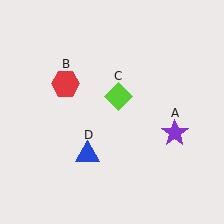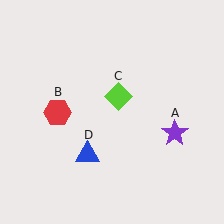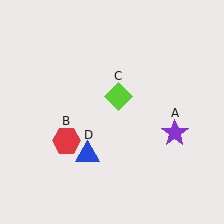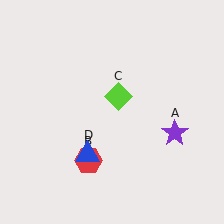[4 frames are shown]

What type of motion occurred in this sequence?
The red hexagon (object B) rotated counterclockwise around the center of the scene.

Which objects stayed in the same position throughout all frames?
Purple star (object A) and lime diamond (object C) and blue triangle (object D) remained stationary.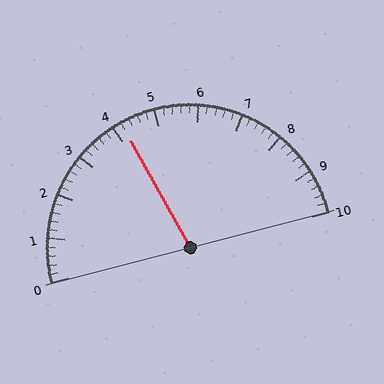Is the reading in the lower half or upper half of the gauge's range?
The reading is in the lower half of the range (0 to 10).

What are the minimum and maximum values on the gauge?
The gauge ranges from 0 to 10.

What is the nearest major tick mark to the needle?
The nearest major tick mark is 4.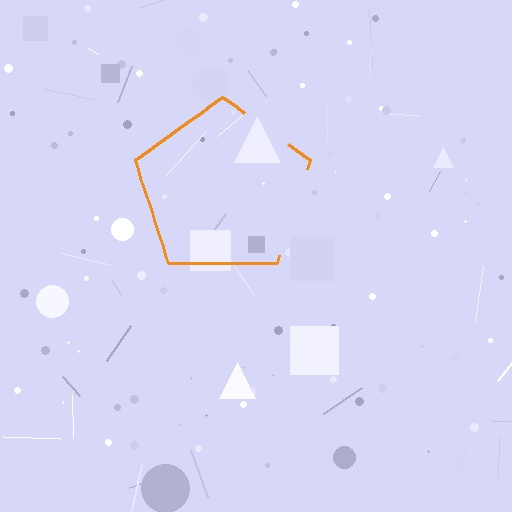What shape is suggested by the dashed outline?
The dashed outline suggests a pentagon.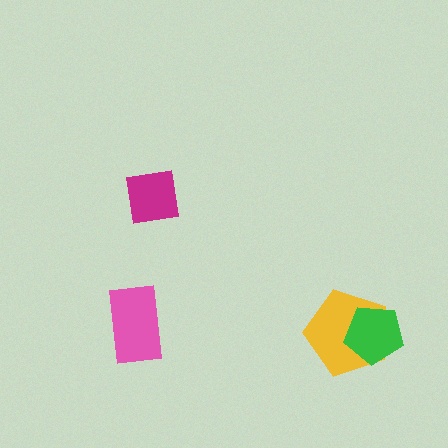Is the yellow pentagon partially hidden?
Yes, it is partially covered by another shape.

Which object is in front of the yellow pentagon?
The green pentagon is in front of the yellow pentagon.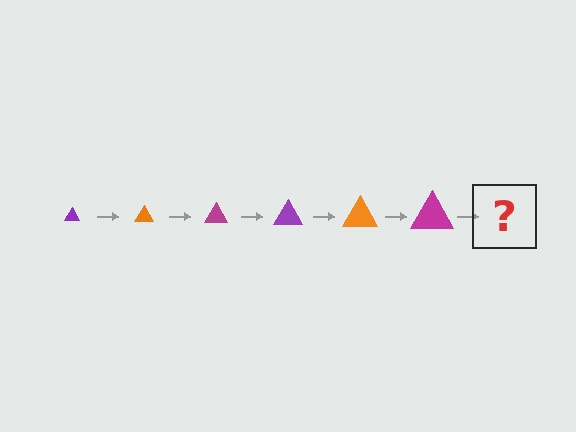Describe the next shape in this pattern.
It should be a purple triangle, larger than the previous one.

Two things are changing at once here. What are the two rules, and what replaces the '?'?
The two rules are that the triangle grows larger each step and the color cycles through purple, orange, and magenta. The '?' should be a purple triangle, larger than the previous one.